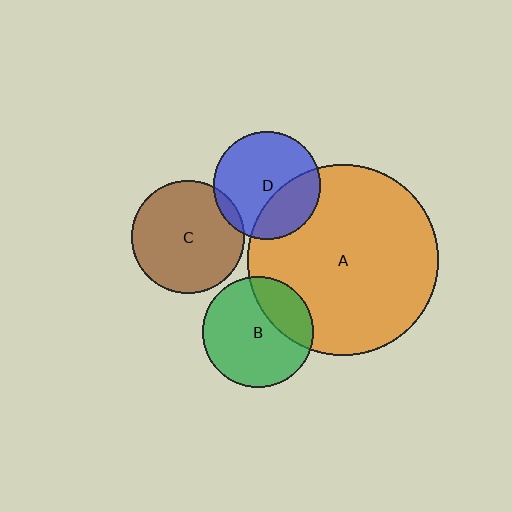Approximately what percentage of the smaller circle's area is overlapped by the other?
Approximately 30%.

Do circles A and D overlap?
Yes.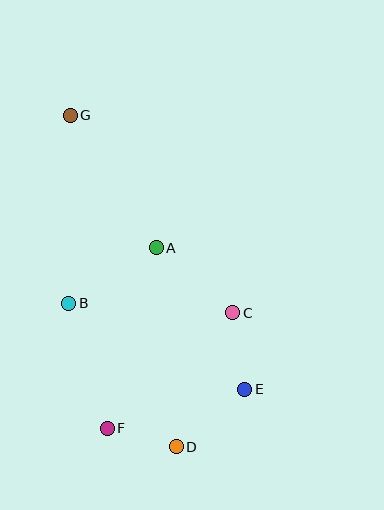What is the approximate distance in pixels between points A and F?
The distance between A and F is approximately 187 pixels.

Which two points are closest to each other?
Points D and F are closest to each other.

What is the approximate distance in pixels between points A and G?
The distance between A and G is approximately 158 pixels.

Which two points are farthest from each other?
Points D and G are farthest from each other.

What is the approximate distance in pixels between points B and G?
The distance between B and G is approximately 188 pixels.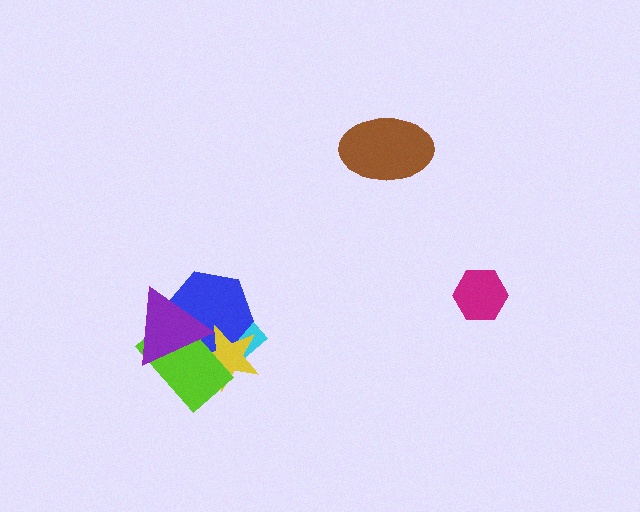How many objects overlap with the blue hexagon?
4 objects overlap with the blue hexagon.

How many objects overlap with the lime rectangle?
4 objects overlap with the lime rectangle.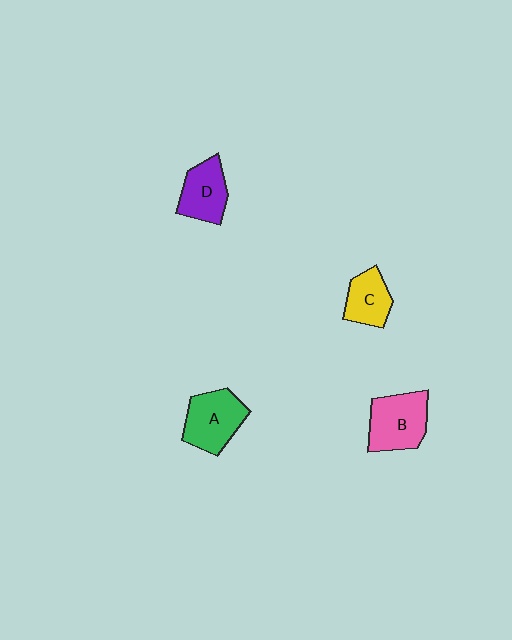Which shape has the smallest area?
Shape C (yellow).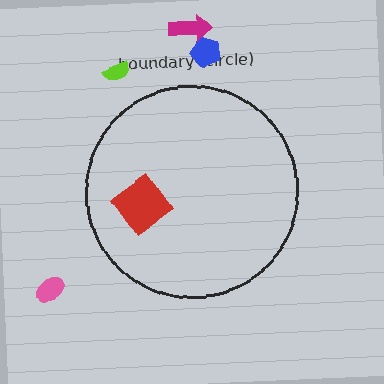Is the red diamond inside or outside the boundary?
Inside.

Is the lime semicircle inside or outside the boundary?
Outside.